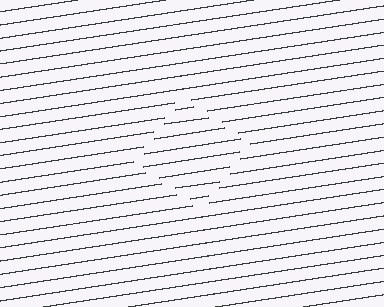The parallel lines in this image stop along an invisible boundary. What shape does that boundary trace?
An illusory square. The interior of the shape contains the same grating, shifted by half a period — the contour is defined by the phase discontinuity where line-ends from the inner and outer gratings abut.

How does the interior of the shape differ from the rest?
The interior of the shape contains the same grating, shifted by half a period — the contour is defined by the phase discontinuity where line-ends from the inner and outer gratings abut.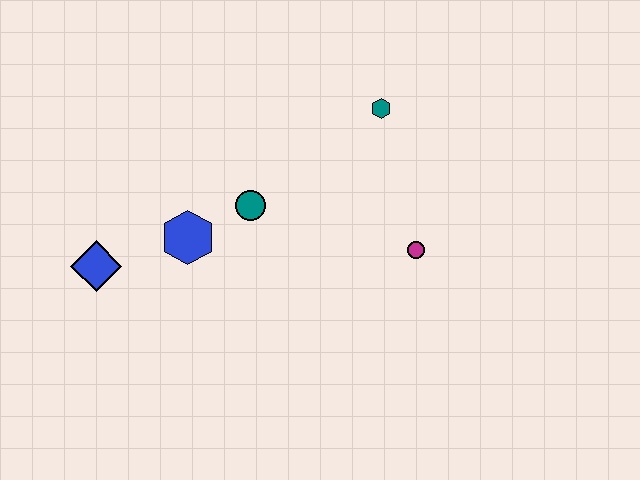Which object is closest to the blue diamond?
The blue hexagon is closest to the blue diamond.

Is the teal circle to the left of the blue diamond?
No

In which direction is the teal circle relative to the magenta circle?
The teal circle is to the left of the magenta circle.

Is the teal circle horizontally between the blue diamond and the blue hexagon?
No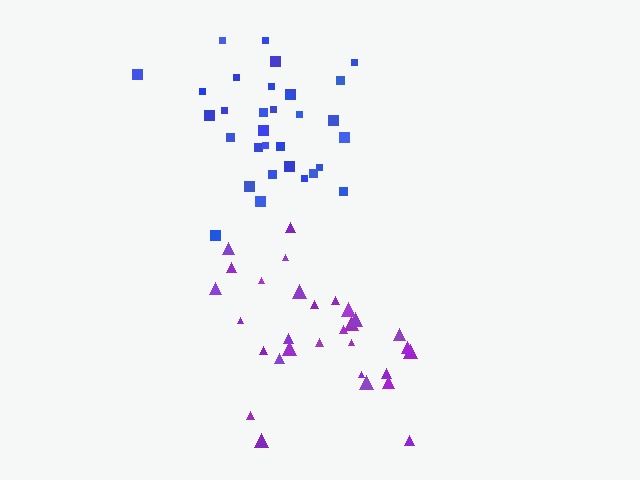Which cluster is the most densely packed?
Blue.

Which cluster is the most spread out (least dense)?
Purple.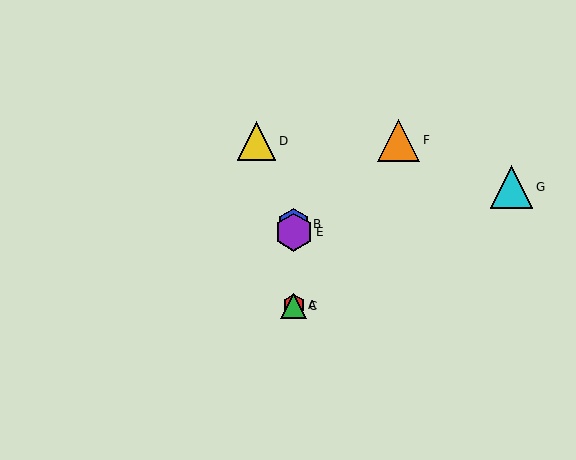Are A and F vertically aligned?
No, A is at x≈294 and F is at x≈399.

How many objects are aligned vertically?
4 objects (A, B, C, E) are aligned vertically.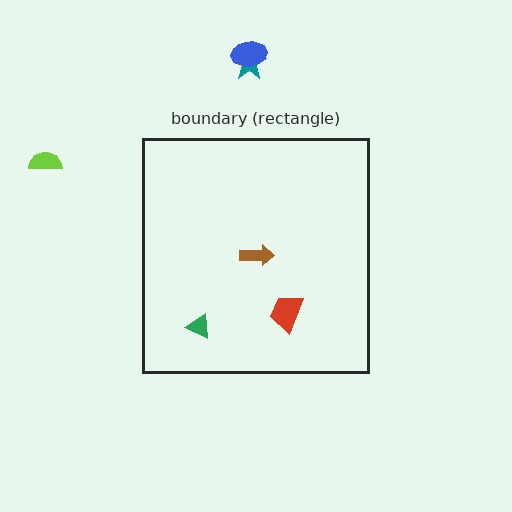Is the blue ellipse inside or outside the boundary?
Outside.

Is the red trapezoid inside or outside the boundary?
Inside.